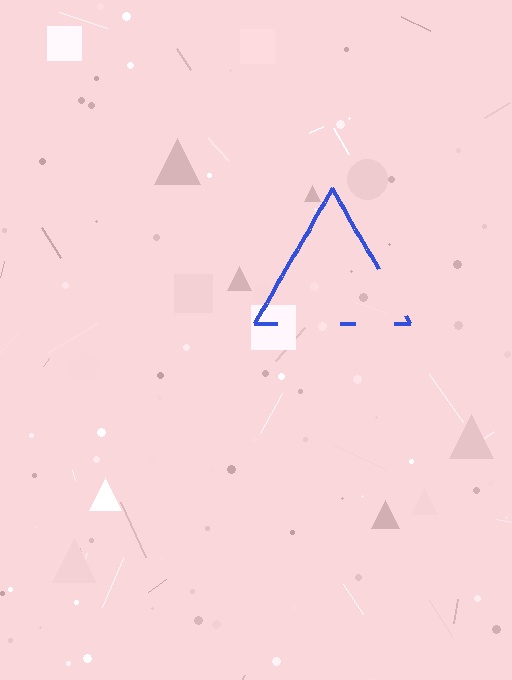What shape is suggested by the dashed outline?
The dashed outline suggests a triangle.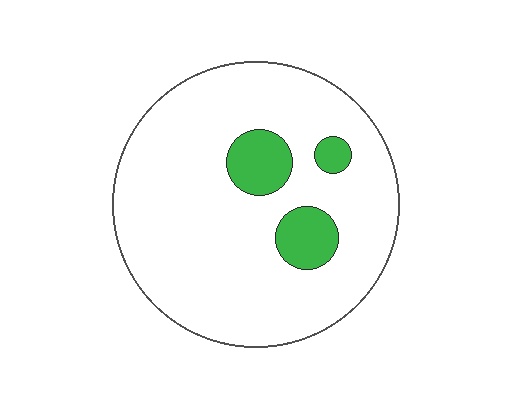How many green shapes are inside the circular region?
3.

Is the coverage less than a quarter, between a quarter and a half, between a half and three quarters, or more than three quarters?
Less than a quarter.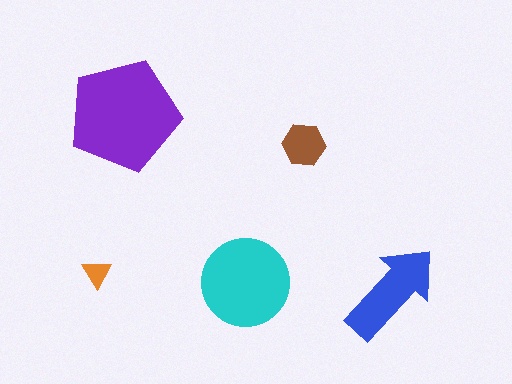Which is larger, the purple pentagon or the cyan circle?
The purple pentagon.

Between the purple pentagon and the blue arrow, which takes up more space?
The purple pentagon.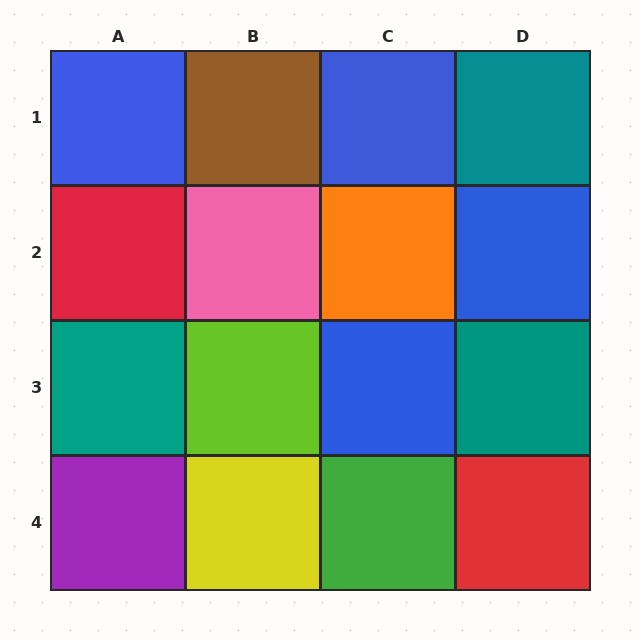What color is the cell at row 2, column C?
Orange.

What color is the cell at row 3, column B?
Lime.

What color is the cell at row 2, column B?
Pink.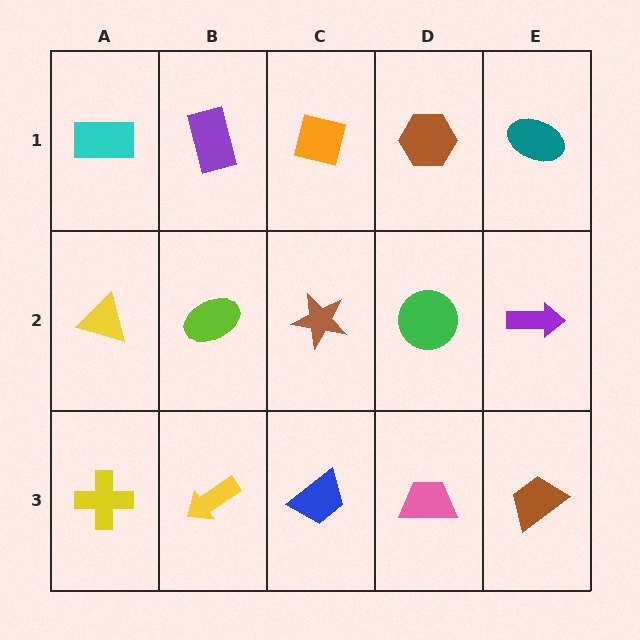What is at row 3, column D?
A pink trapezoid.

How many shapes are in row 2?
5 shapes.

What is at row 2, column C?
A brown star.